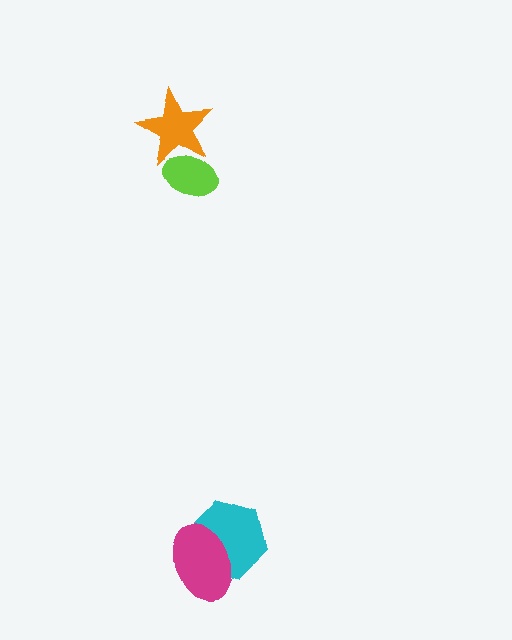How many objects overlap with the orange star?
1 object overlaps with the orange star.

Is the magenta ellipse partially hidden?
No, no other shape covers it.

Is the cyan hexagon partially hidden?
Yes, it is partially covered by another shape.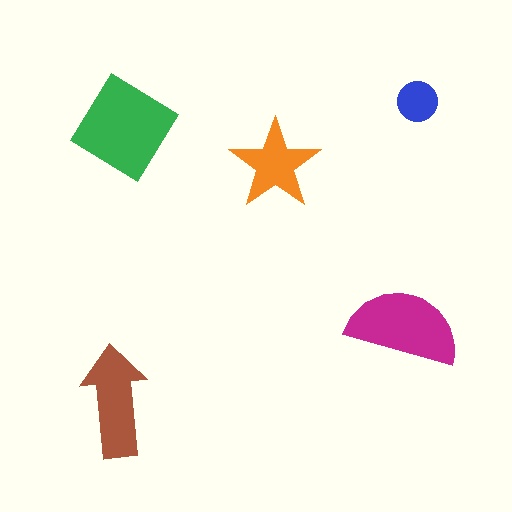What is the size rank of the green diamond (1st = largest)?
1st.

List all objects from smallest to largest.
The blue circle, the orange star, the brown arrow, the magenta semicircle, the green diamond.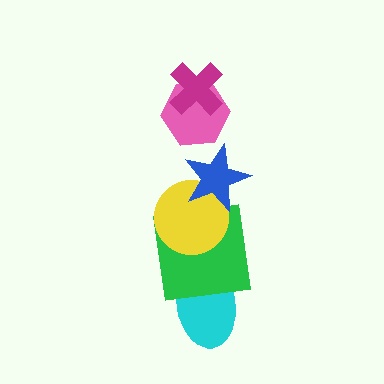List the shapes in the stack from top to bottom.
From top to bottom: the magenta cross, the pink hexagon, the blue star, the yellow circle, the green square, the cyan ellipse.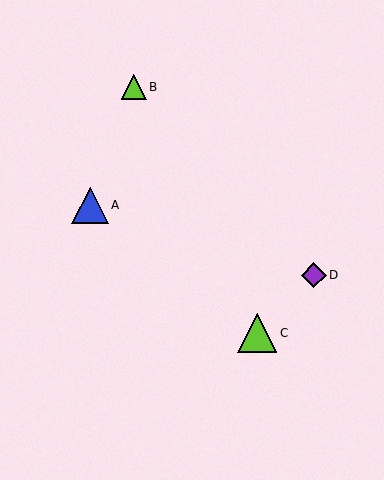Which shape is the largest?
The lime triangle (labeled C) is the largest.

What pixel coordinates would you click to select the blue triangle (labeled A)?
Click at (90, 205) to select the blue triangle A.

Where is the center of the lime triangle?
The center of the lime triangle is at (134, 87).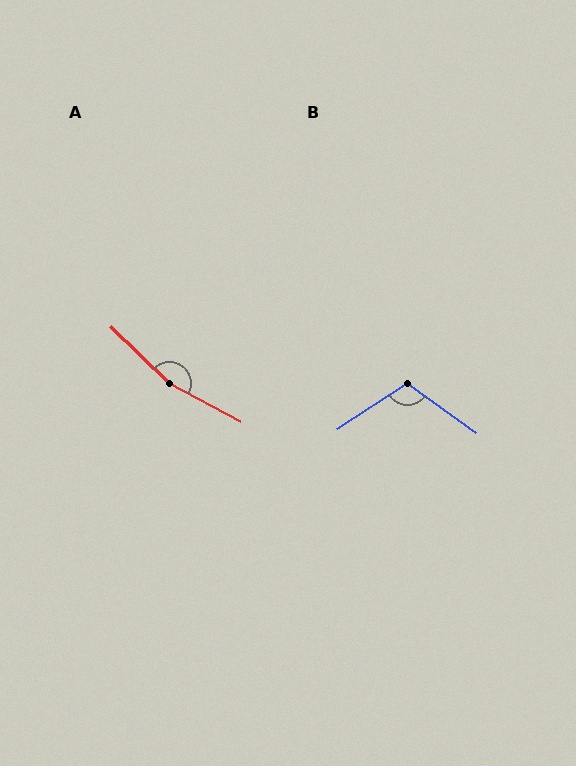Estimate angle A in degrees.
Approximately 165 degrees.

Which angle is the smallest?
B, at approximately 111 degrees.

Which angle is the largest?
A, at approximately 165 degrees.